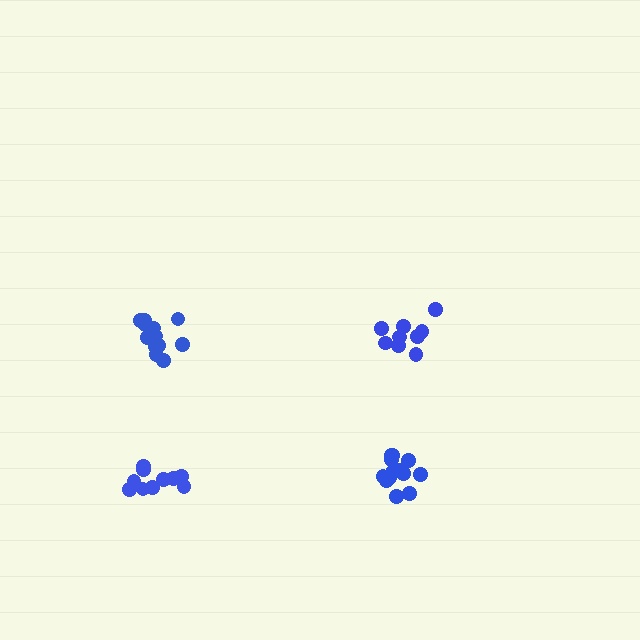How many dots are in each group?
Group 1: 12 dots, Group 2: 10 dots, Group 3: 9 dots, Group 4: 14 dots (45 total).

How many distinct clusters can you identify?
There are 4 distinct clusters.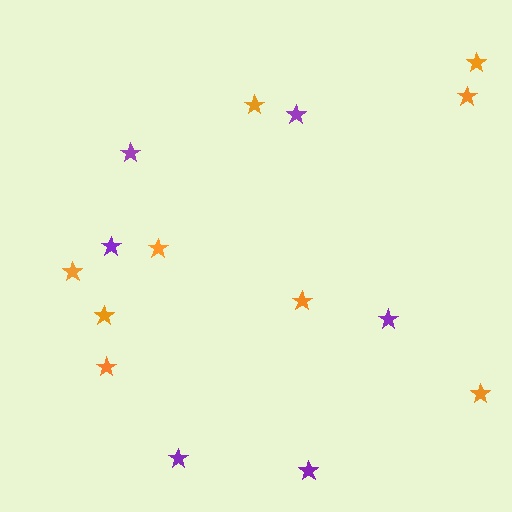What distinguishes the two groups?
There are 2 groups: one group of orange stars (9) and one group of purple stars (6).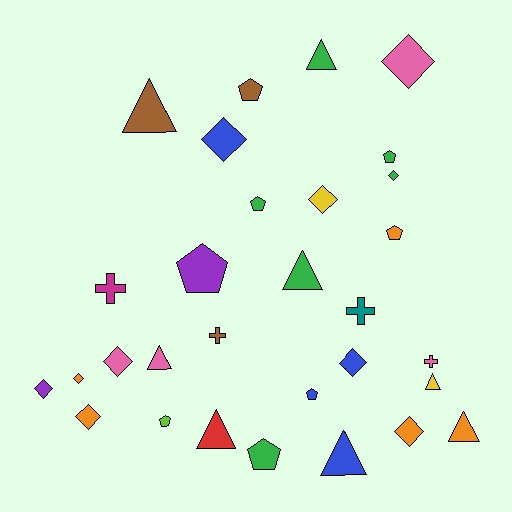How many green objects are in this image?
There are 6 green objects.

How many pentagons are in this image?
There are 8 pentagons.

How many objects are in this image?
There are 30 objects.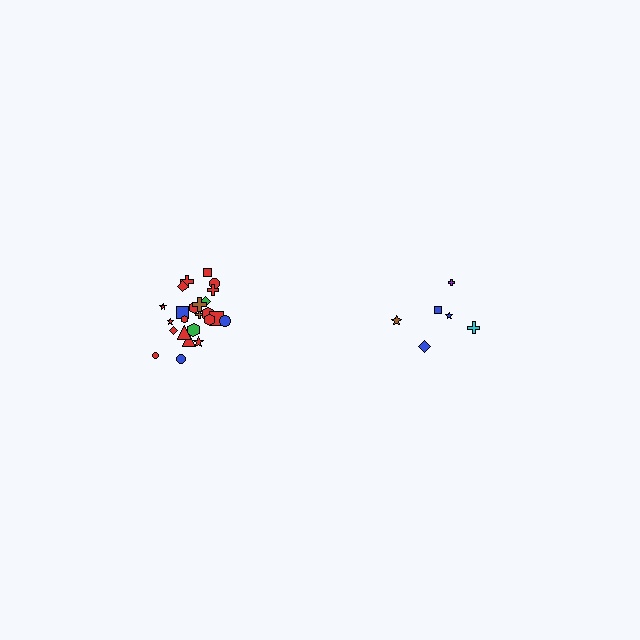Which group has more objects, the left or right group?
The left group.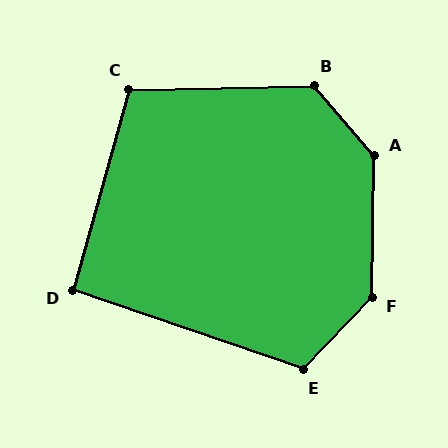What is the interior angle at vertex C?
Approximately 107 degrees (obtuse).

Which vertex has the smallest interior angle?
D, at approximately 93 degrees.